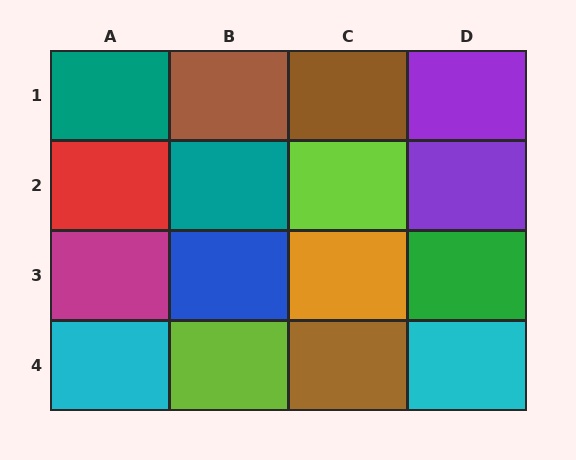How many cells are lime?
2 cells are lime.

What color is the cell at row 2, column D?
Purple.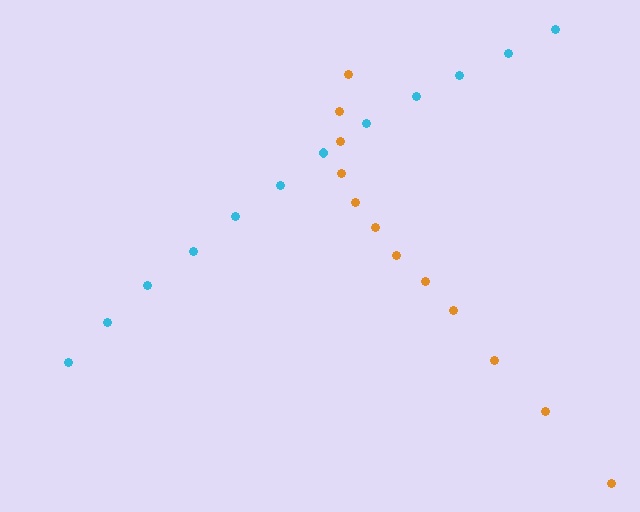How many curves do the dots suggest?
There are 2 distinct paths.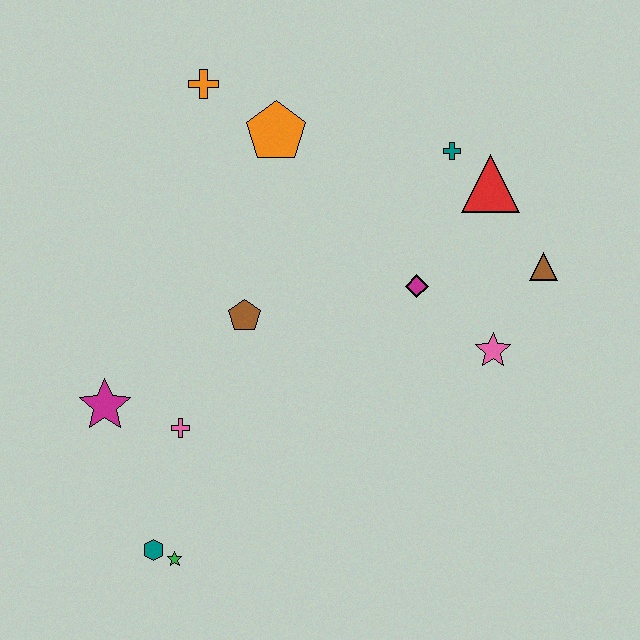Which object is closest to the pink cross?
The magenta star is closest to the pink cross.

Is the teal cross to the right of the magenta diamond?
Yes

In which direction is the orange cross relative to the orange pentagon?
The orange cross is to the left of the orange pentagon.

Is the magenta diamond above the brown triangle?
No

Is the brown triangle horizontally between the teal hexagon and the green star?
No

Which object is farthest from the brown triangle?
The teal hexagon is farthest from the brown triangle.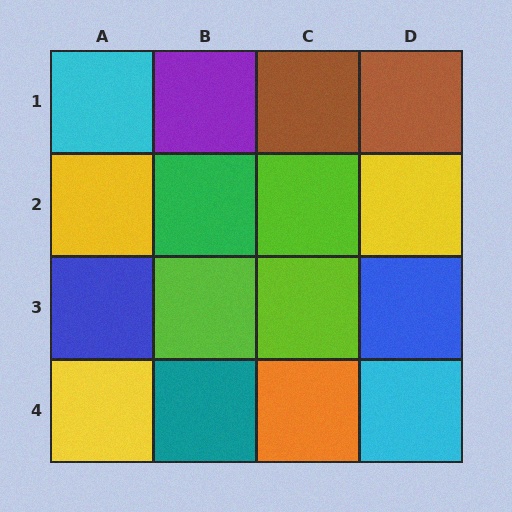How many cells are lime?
3 cells are lime.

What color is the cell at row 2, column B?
Green.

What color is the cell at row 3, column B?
Lime.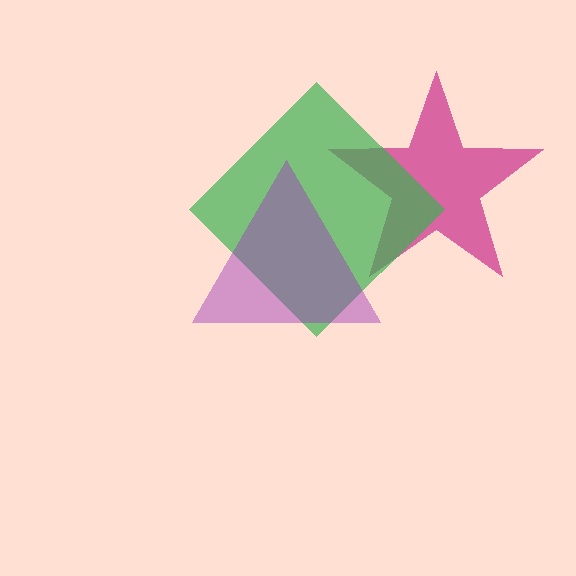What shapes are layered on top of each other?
The layered shapes are: a magenta star, a green diamond, a purple triangle.